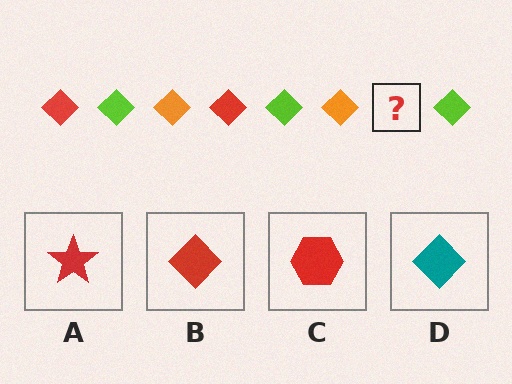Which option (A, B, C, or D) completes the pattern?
B.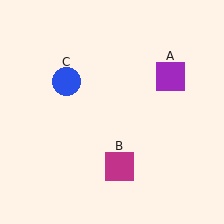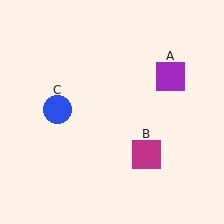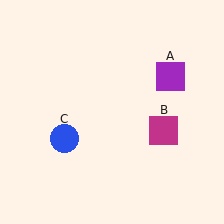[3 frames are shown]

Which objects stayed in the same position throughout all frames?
Purple square (object A) remained stationary.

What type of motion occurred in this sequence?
The magenta square (object B), blue circle (object C) rotated counterclockwise around the center of the scene.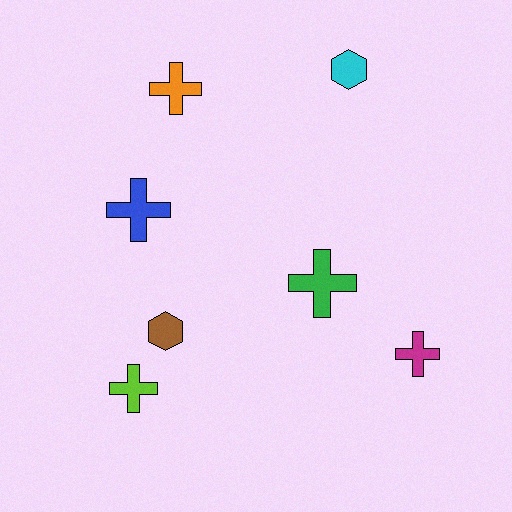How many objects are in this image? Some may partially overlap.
There are 7 objects.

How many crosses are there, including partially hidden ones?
There are 5 crosses.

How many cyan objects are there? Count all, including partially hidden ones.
There is 1 cyan object.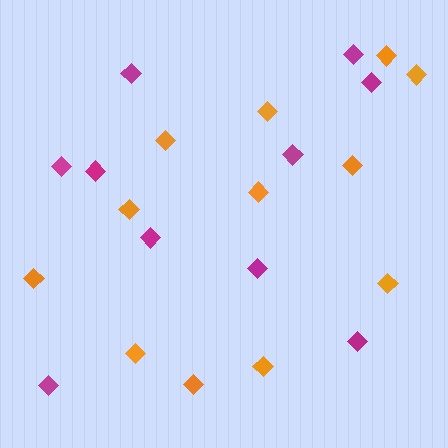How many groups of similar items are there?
There are 2 groups: one group of magenta diamonds (10) and one group of orange diamonds (12).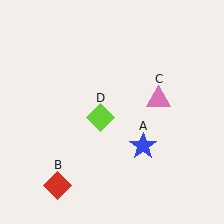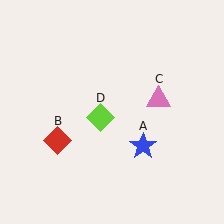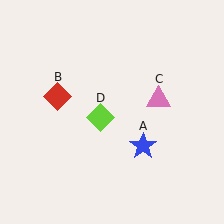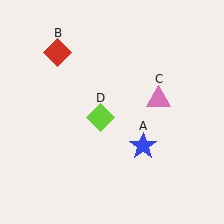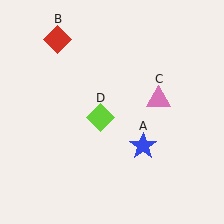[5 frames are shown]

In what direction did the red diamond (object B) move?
The red diamond (object B) moved up.